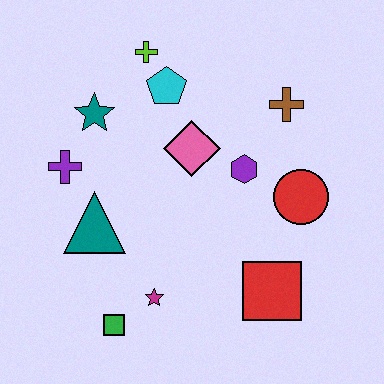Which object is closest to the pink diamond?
The purple hexagon is closest to the pink diamond.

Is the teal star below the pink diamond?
No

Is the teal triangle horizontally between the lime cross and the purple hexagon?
No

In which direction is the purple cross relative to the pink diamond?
The purple cross is to the left of the pink diamond.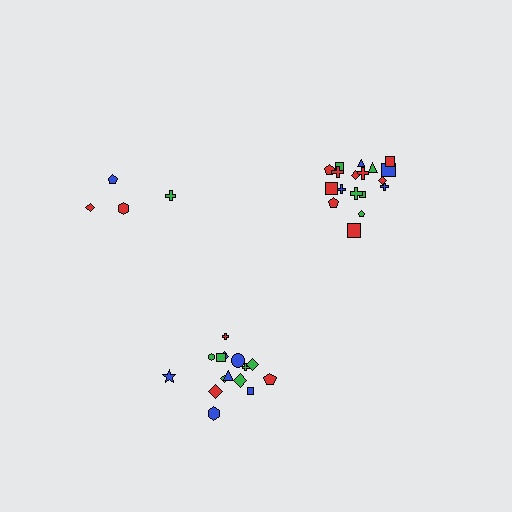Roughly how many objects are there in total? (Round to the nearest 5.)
Roughly 35 objects in total.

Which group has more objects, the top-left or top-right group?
The top-right group.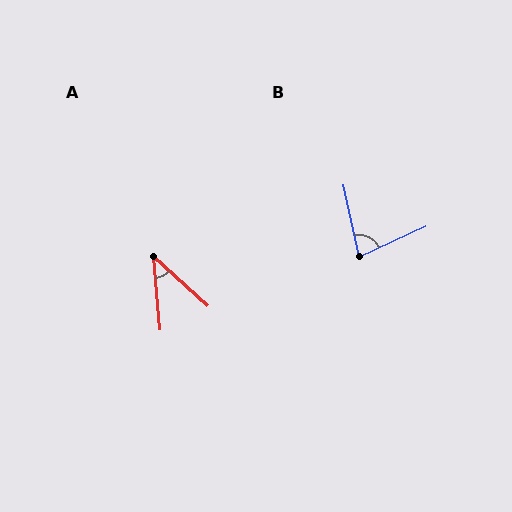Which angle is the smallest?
A, at approximately 43 degrees.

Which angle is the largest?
B, at approximately 77 degrees.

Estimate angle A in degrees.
Approximately 43 degrees.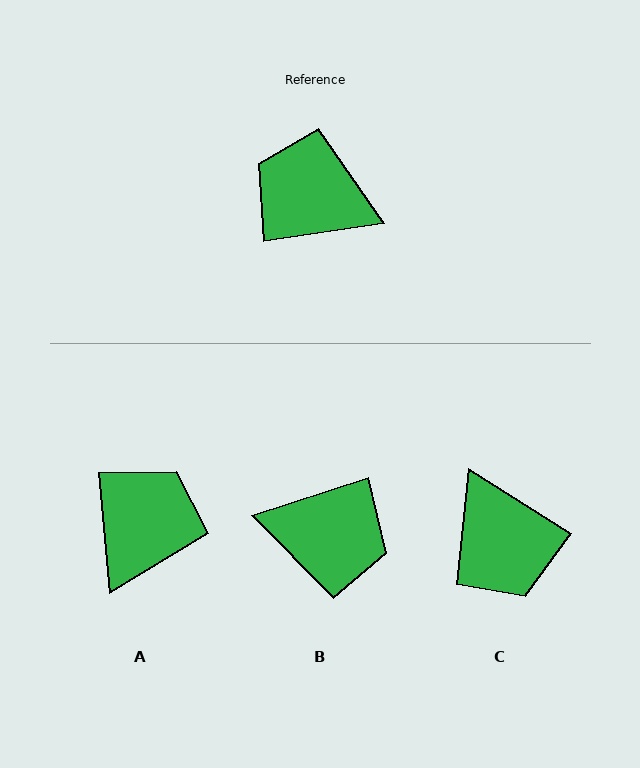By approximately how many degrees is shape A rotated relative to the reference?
Approximately 93 degrees clockwise.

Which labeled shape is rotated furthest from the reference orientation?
B, about 170 degrees away.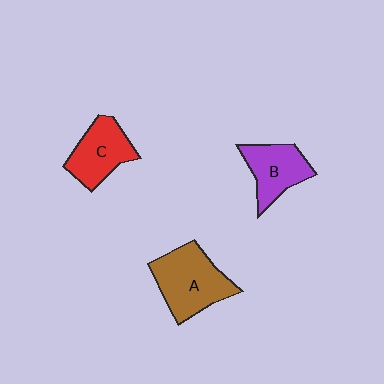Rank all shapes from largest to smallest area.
From largest to smallest: A (brown), C (red), B (purple).